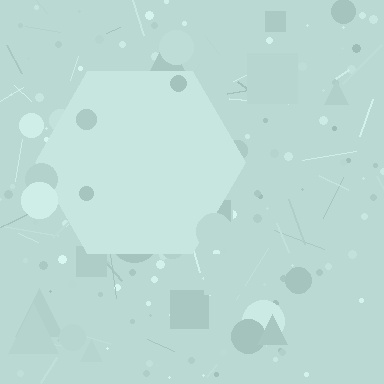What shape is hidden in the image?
A hexagon is hidden in the image.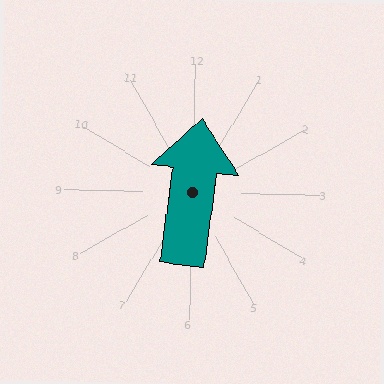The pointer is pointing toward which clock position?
Roughly 12 o'clock.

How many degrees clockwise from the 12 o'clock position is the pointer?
Approximately 6 degrees.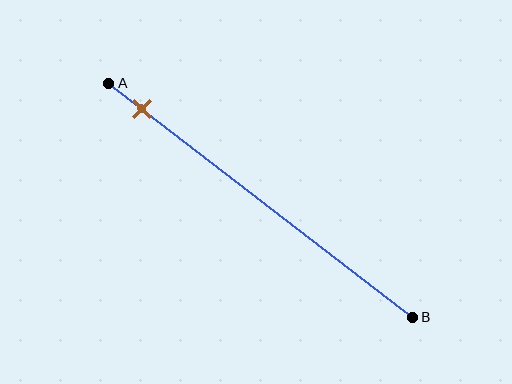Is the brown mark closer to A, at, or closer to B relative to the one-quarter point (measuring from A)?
The brown mark is closer to point A than the one-quarter point of segment AB.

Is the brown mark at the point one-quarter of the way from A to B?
No, the mark is at about 10% from A, not at the 25% one-quarter point.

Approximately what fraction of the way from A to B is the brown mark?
The brown mark is approximately 10% of the way from A to B.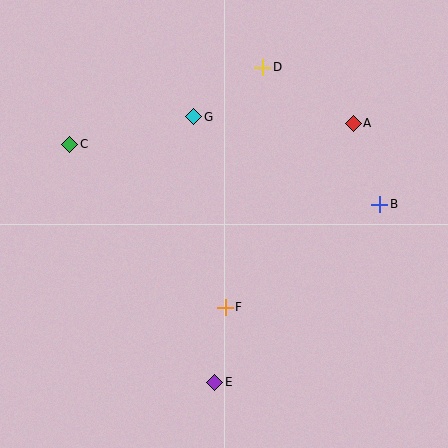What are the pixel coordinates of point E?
Point E is at (215, 382).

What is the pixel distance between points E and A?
The distance between E and A is 293 pixels.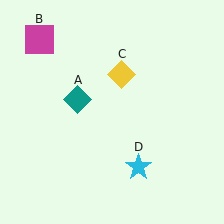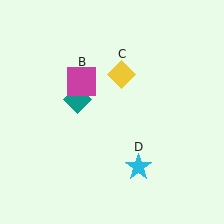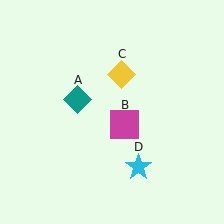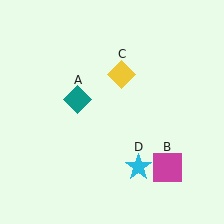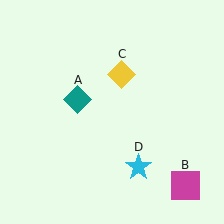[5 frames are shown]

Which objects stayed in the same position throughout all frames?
Teal diamond (object A) and yellow diamond (object C) and cyan star (object D) remained stationary.